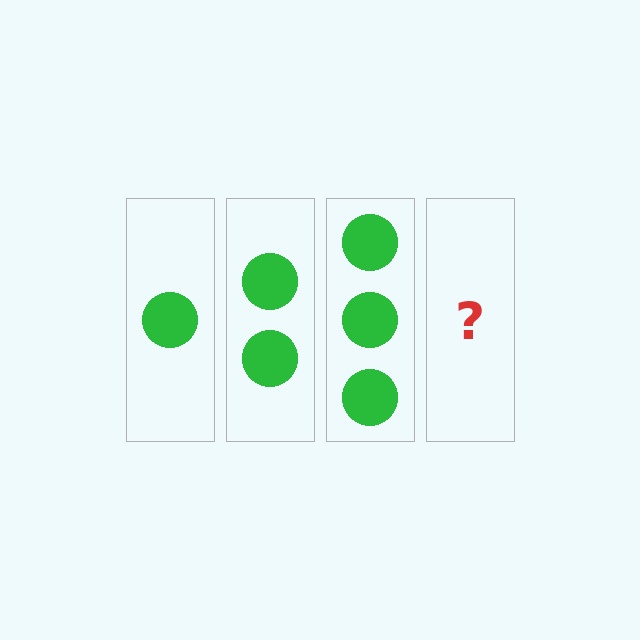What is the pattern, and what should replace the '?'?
The pattern is that each step adds one more circle. The '?' should be 4 circles.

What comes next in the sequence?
The next element should be 4 circles.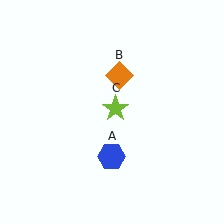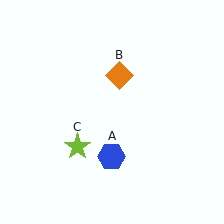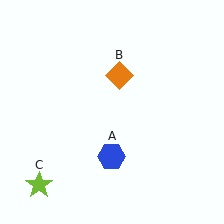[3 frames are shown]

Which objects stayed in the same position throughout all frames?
Blue hexagon (object A) and orange diamond (object B) remained stationary.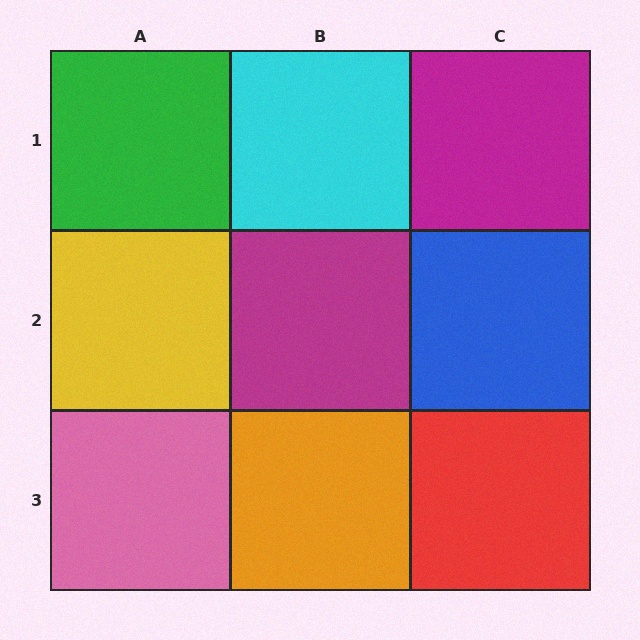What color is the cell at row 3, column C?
Red.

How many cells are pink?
1 cell is pink.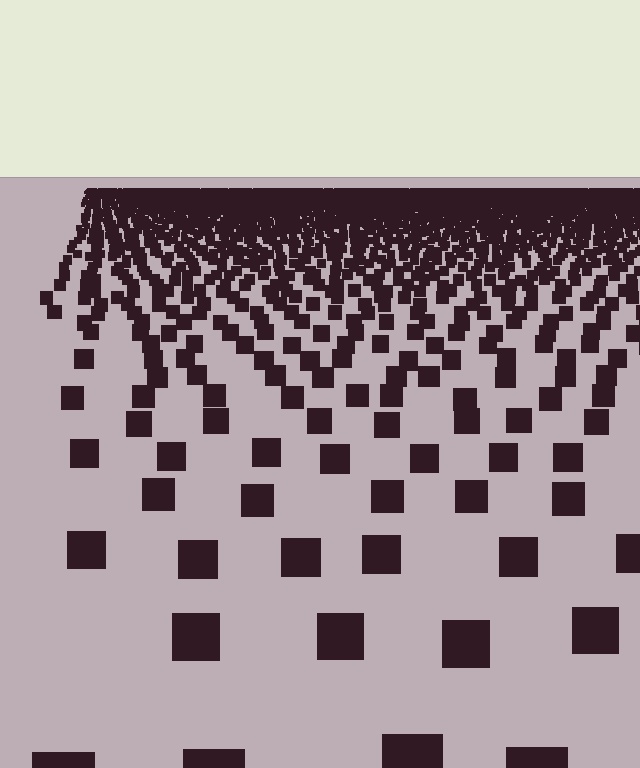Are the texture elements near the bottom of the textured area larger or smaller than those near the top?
Larger. Near the bottom, elements are closer to the viewer and appear at a bigger on-screen size.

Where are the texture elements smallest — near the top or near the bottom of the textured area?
Near the top.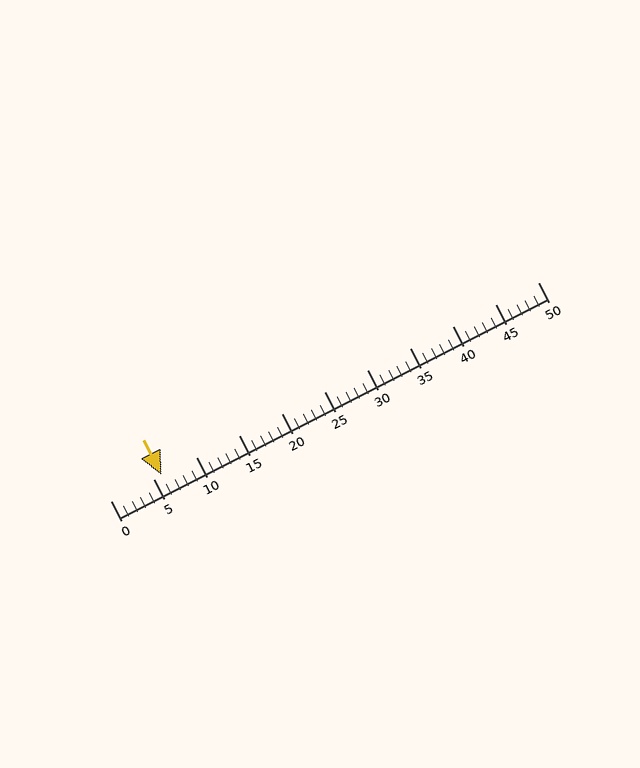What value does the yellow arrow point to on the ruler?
The yellow arrow points to approximately 6.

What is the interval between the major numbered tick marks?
The major tick marks are spaced 5 units apart.